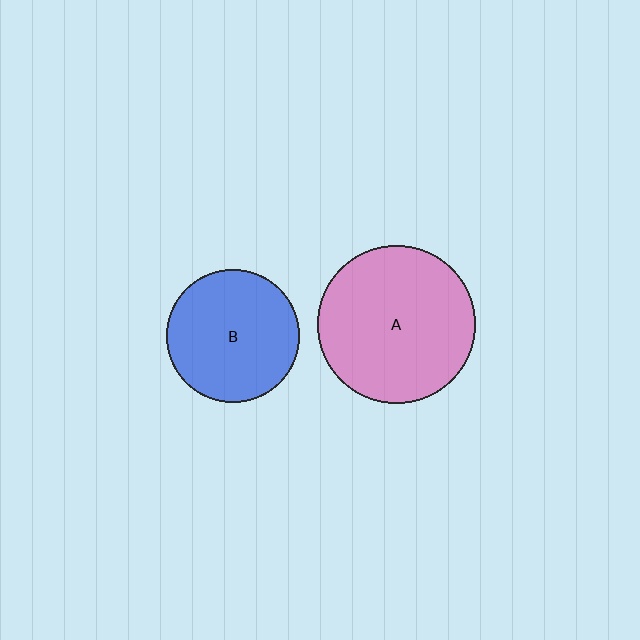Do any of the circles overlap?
No, none of the circles overlap.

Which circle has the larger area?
Circle A (pink).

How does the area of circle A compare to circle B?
Approximately 1.4 times.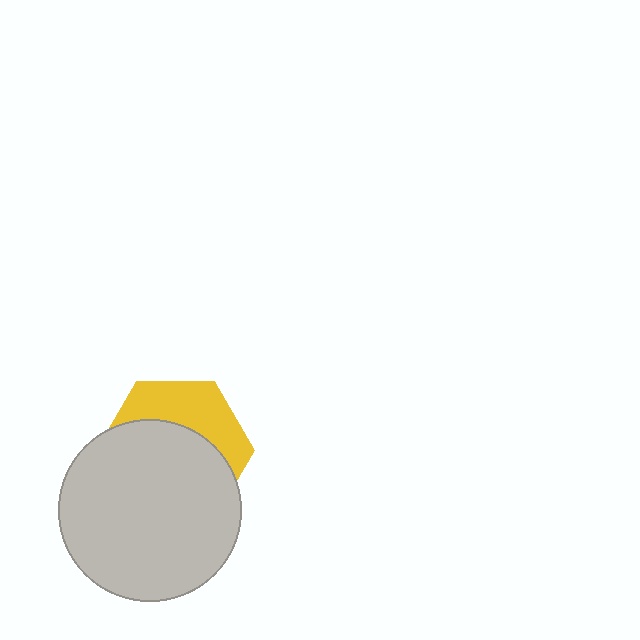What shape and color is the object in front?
The object in front is a light gray circle.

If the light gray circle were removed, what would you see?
You would see the complete yellow hexagon.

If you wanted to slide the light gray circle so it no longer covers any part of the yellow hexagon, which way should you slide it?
Slide it down — that is the most direct way to separate the two shapes.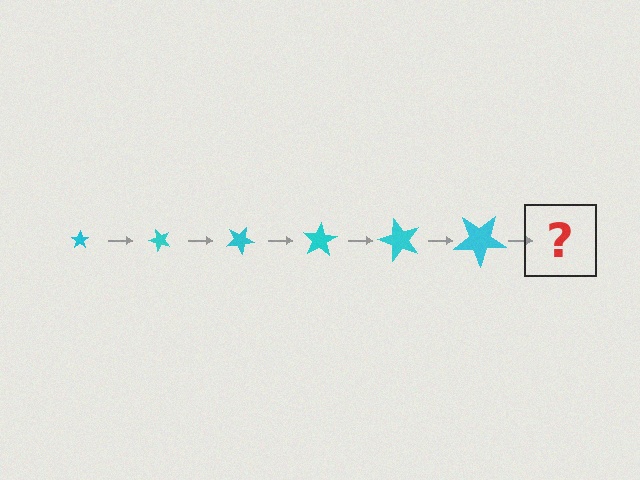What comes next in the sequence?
The next element should be a star, larger than the previous one and rotated 300 degrees from the start.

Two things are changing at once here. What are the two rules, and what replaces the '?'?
The two rules are that the star grows larger each step and it rotates 50 degrees each step. The '?' should be a star, larger than the previous one and rotated 300 degrees from the start.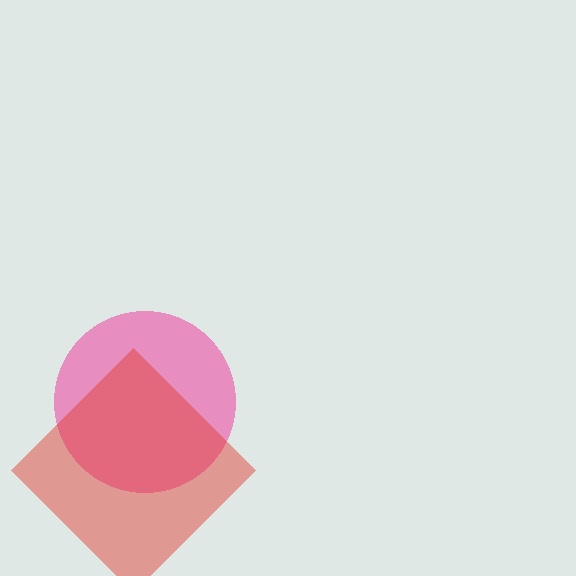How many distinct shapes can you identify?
There are 2 distinct shapes: a pink circle, a red diamond.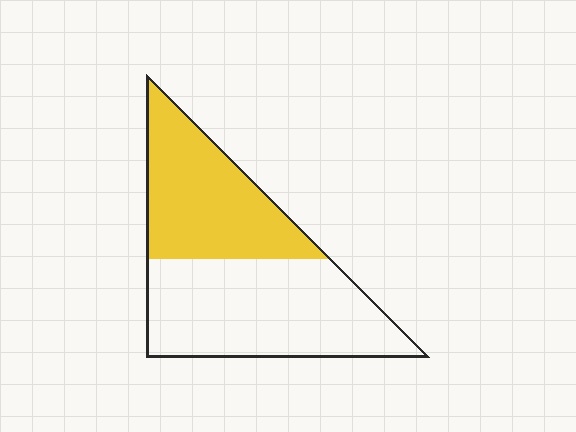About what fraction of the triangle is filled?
About two fifths (2/5).